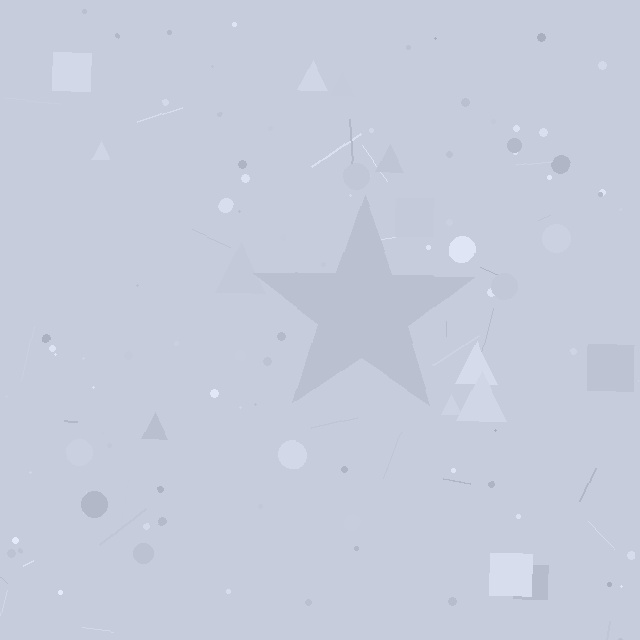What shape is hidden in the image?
A star is hidden in the image.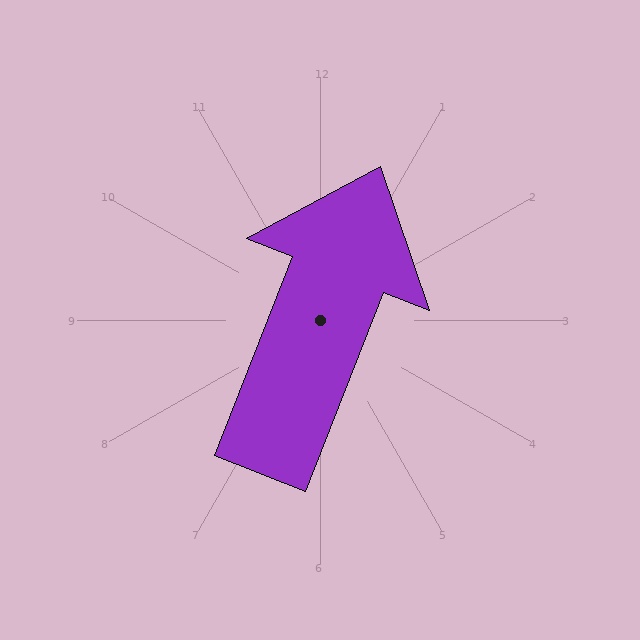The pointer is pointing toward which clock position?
Roughly 1 o'clock.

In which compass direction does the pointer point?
North.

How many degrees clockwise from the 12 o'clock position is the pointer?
Approximately 21 degrees.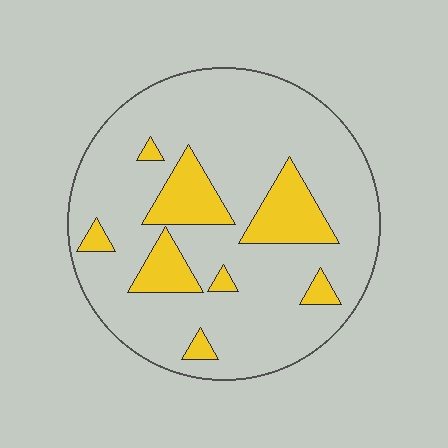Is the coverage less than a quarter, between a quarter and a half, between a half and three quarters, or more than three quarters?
Less than a quarter.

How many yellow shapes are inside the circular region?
8.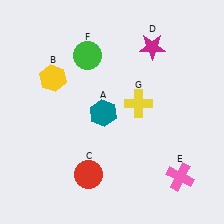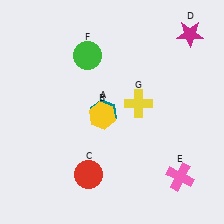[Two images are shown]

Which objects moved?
The objects that moved are: the yellow hexagon (B), the magenta star (D).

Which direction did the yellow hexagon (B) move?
The yellow hexagon (B) moved right.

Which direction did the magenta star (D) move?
The magenta star (D) moved right.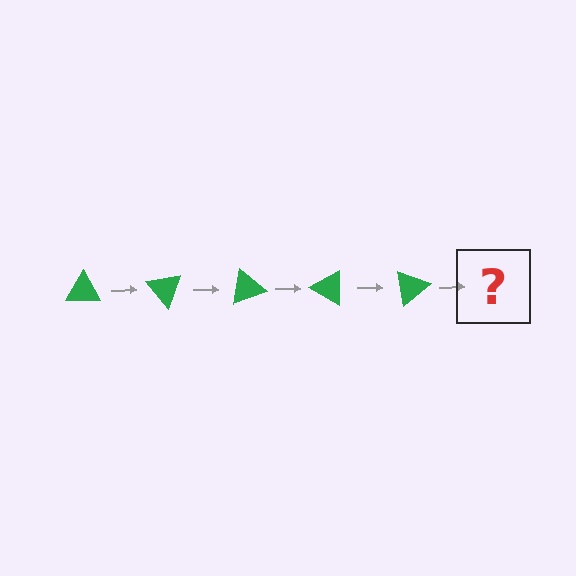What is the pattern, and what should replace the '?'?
The pattern is that the triangle rotates 50 degrees each step. The '?' should be a green triangle rotated 250 degrees.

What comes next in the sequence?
The next element should be a green triangle rotated 250 degrees.